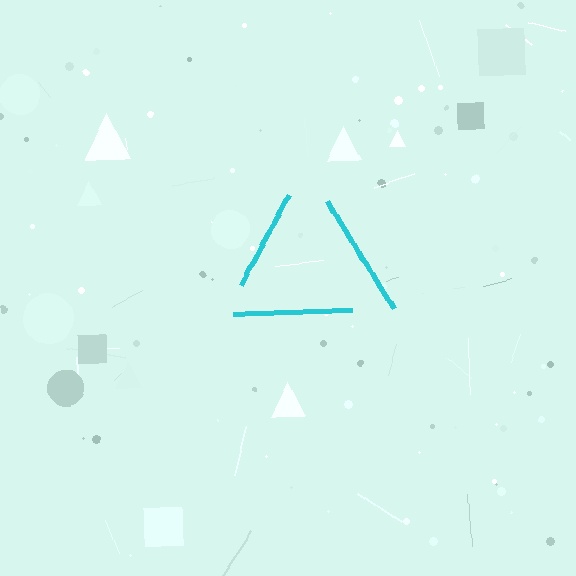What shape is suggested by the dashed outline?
The dashed outline suggests a triangle.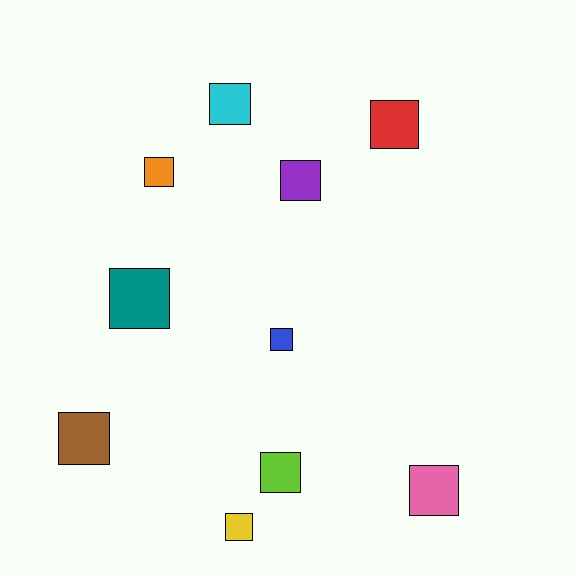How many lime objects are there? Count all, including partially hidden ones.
There is 1 lime object.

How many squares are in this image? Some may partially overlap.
There are 10 squares.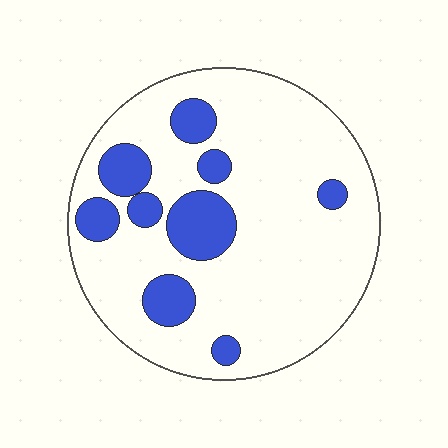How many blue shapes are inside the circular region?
9.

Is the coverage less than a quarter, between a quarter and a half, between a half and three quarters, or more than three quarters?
Less than a quarter.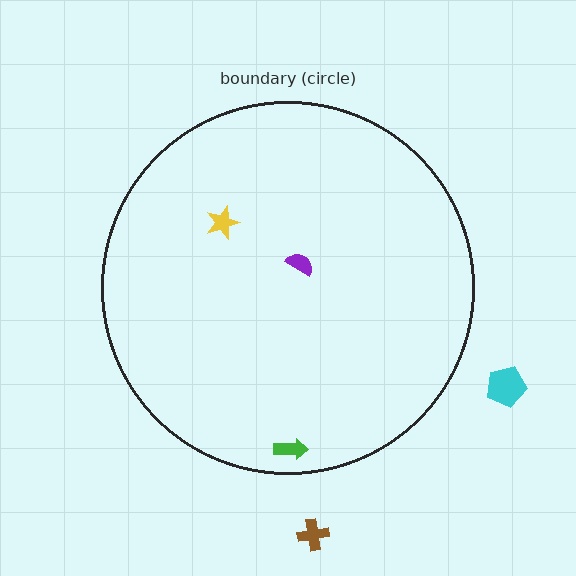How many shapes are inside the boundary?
3 inside, 2 outside.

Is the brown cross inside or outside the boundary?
Outside.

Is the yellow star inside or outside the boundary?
Inside.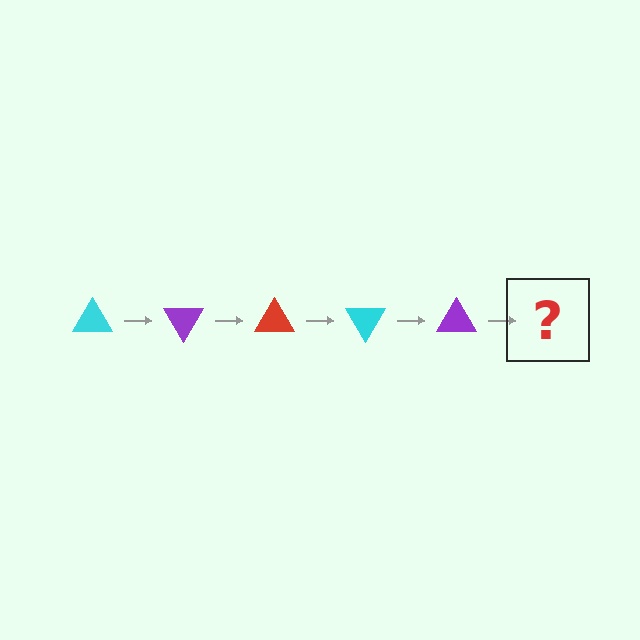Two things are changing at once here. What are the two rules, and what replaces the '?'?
The two rules are that it rotates 60 degrees each step and the color cycles through cyan, purple, and red. The '?' should be a red triangle, rotated 300 degrees from the start.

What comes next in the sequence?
The next element should be a red triangle, rotated 300 degrees from the start.